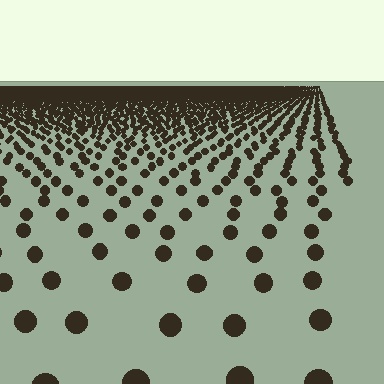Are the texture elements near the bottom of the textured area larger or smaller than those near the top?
Larger. Near the bottom, elements are closer to the viewer and appear at a bigger on-screen size.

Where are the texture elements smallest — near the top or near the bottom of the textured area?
Near the top.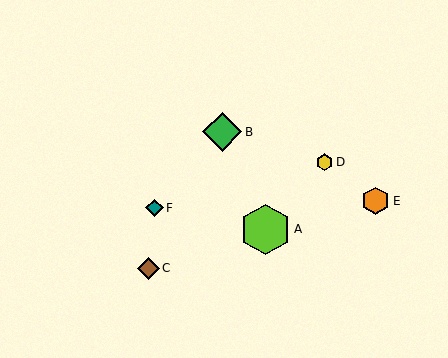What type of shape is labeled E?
Shape E is an orange hexagon.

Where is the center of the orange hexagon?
The center of the orange hexagon is at (376, 201).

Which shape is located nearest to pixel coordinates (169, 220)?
The teal diamond (labeled F) at (154, 208) is nearest to that location.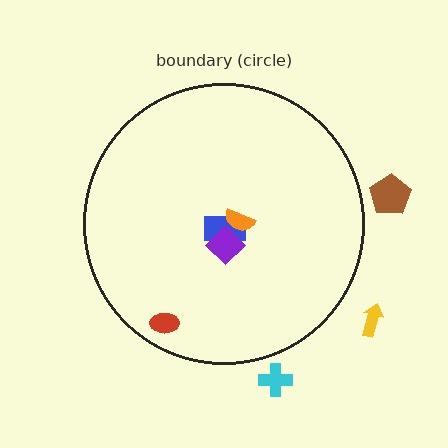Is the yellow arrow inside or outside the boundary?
Outside.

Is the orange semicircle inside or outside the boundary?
Inside.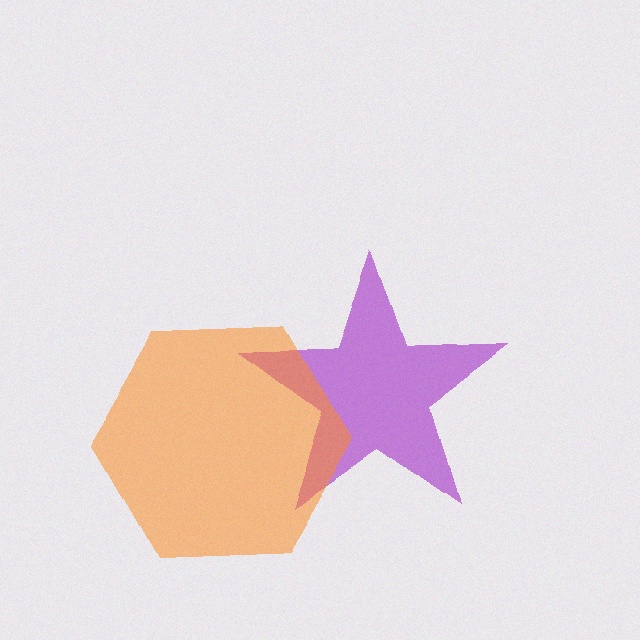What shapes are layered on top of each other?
The layered shapes are: a purple star, an orange hexagon.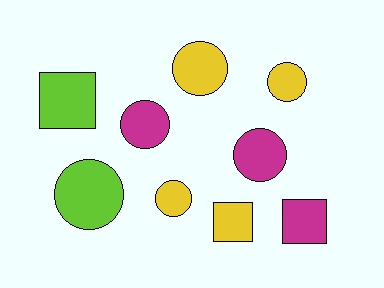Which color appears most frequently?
Yellow, with 4 objects.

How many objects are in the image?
There are 9 objects.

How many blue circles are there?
There are no blue circles.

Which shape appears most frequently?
Circle, with 6 objects.